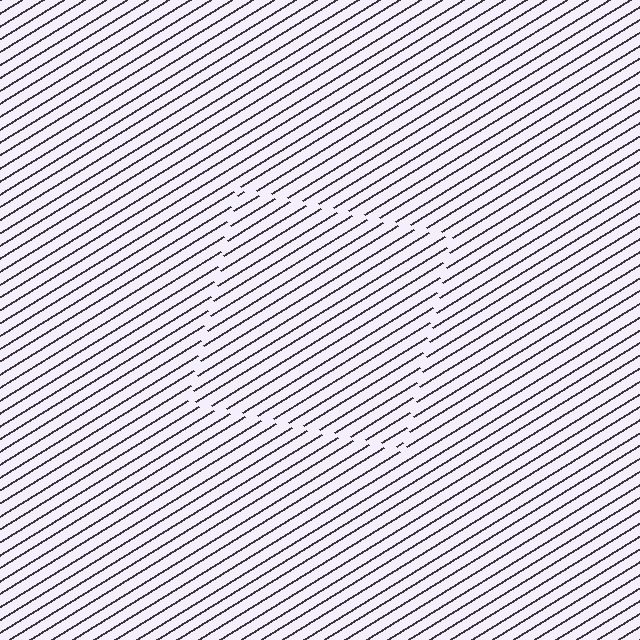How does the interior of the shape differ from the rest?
The interior of the shape contains the same grating, shifted by half a period — the contour is defined by the phase discontinuity where line-ends from the inner and outer gratings abut.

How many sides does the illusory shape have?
4 sides — the line-ends trace a square.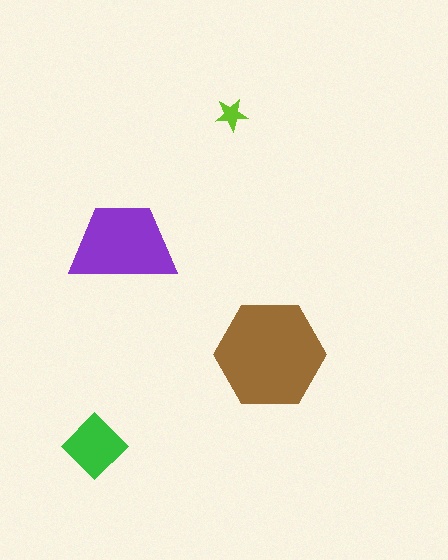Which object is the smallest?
The lime star.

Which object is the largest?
The brown hexagon.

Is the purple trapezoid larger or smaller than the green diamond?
Larger.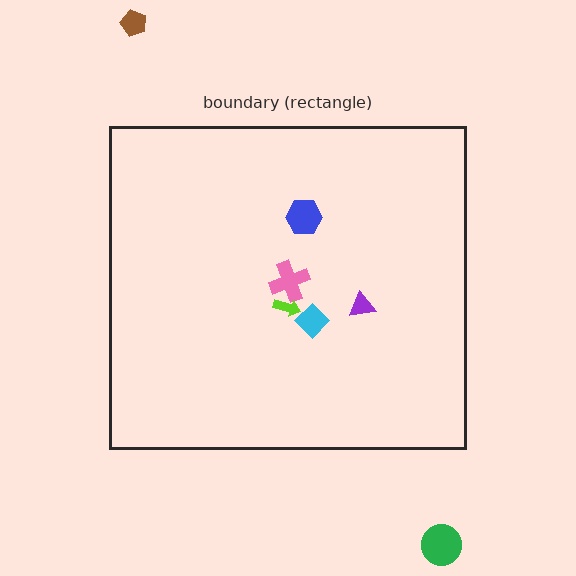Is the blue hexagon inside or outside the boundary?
Inside.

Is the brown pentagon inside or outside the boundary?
Outside.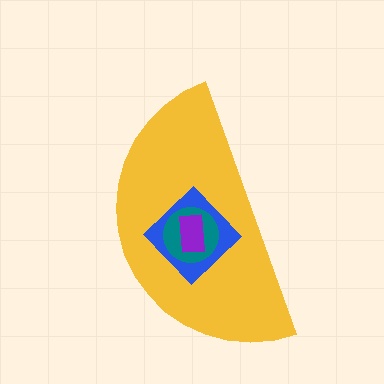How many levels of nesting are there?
4.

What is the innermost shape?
The purple rectangle.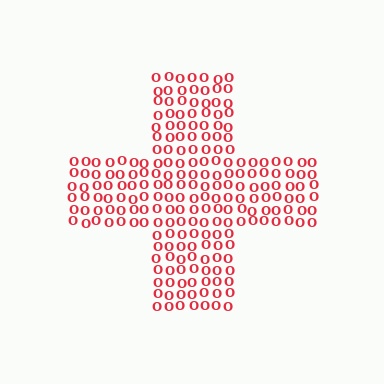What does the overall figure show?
The overall figure shows a cross.